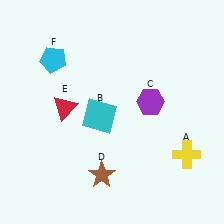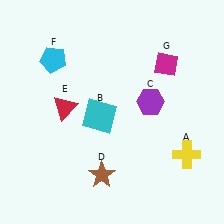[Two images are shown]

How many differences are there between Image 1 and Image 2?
There is 1 difference between the two images.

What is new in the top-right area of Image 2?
A magenta diamond (G) was added in the top-right area of Image 2.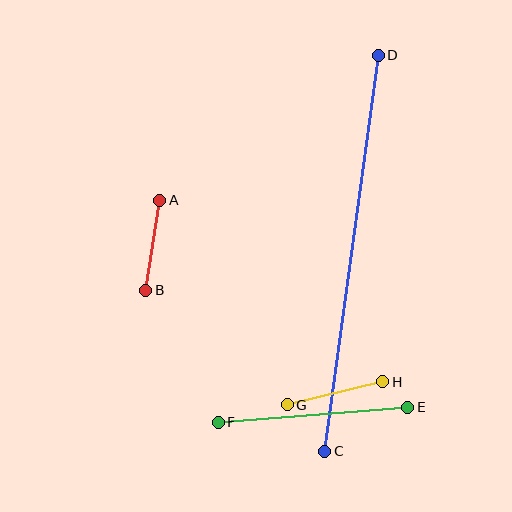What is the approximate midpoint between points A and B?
The midpoint is at approximately (153, 245) pixels.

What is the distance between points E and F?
The distance is approximately 190 pixels.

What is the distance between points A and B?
The distance is approximately 91 pixels.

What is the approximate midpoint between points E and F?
The midpoint is at approximately (313, 415) pixels.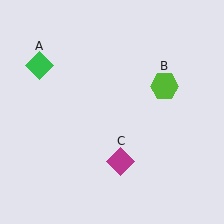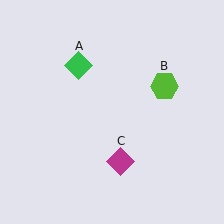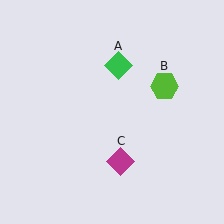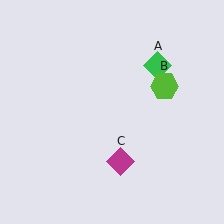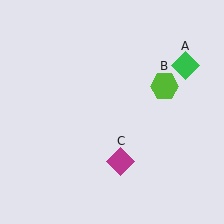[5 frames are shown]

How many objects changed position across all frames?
1 object changed position: green diamond (object A).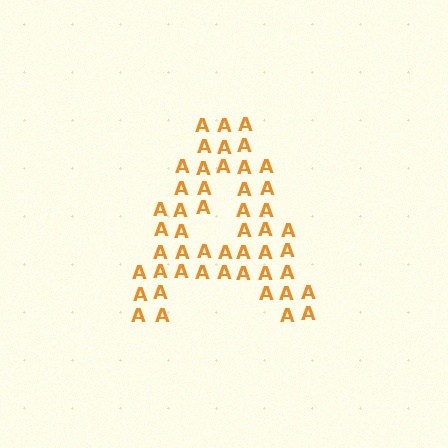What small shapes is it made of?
It is made of small letter A's.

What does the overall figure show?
The overall figure shows the letter A.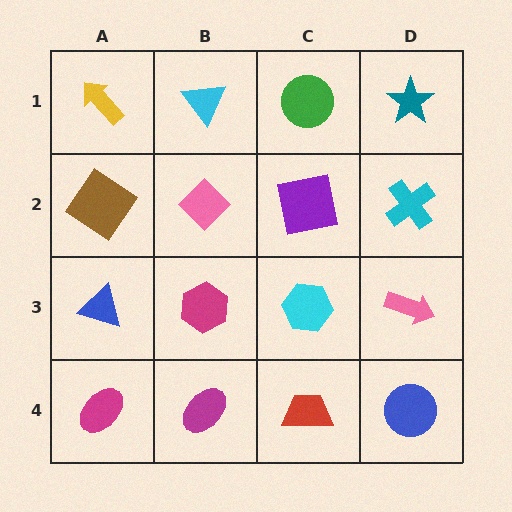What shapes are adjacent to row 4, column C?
A cyan hexagon (row 3, column C), a magenta ellipse (row 4, column B), a blue circle (row 4, column D).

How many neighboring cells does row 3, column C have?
4.